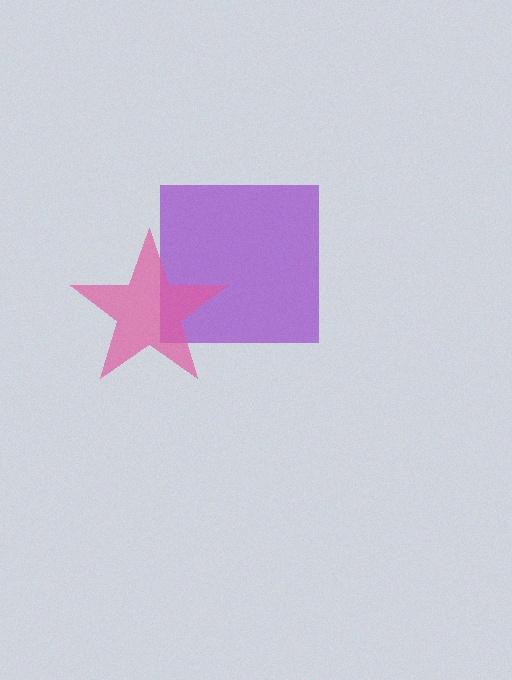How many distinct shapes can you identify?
There are 2 distinct shapes: a purple square, a pink star.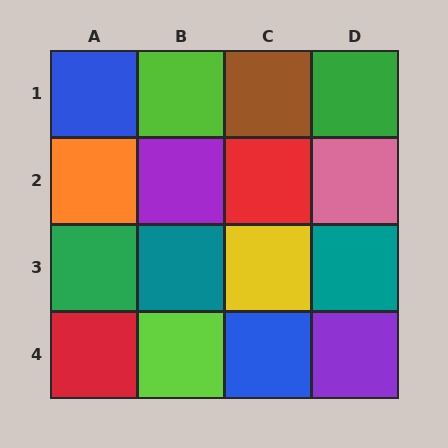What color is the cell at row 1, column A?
Blue.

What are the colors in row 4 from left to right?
Red, lime, blue, purple.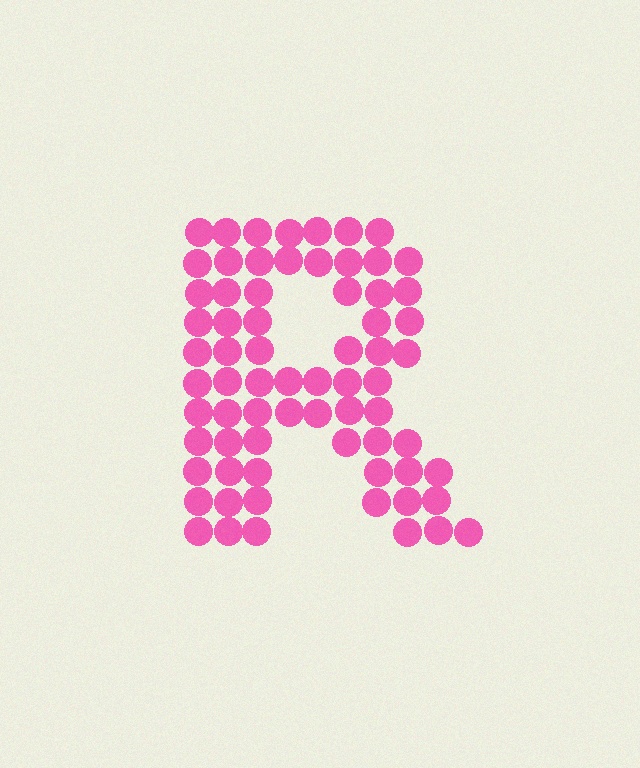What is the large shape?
The large shape is the letter R.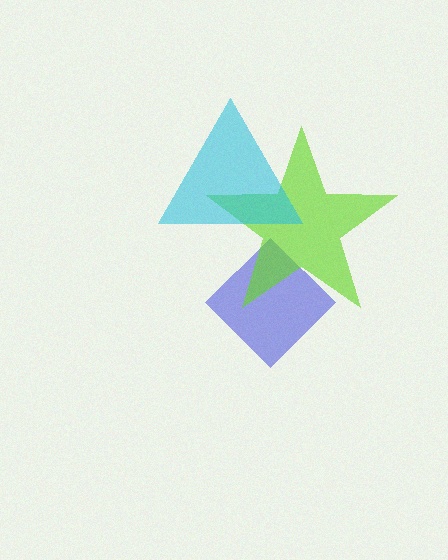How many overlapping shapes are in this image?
There are 3 overlapping shapes in the image.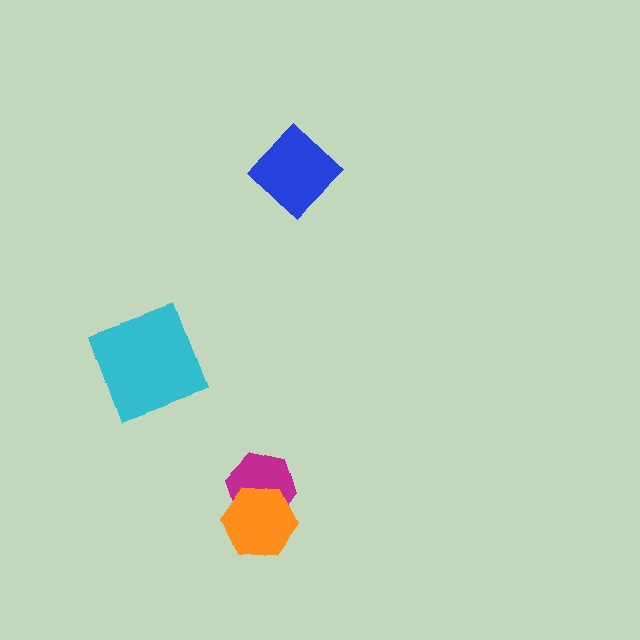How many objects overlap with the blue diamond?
0 objects overlap with the blue diamond.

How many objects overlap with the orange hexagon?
1 object overlaps with the orange hexagon.